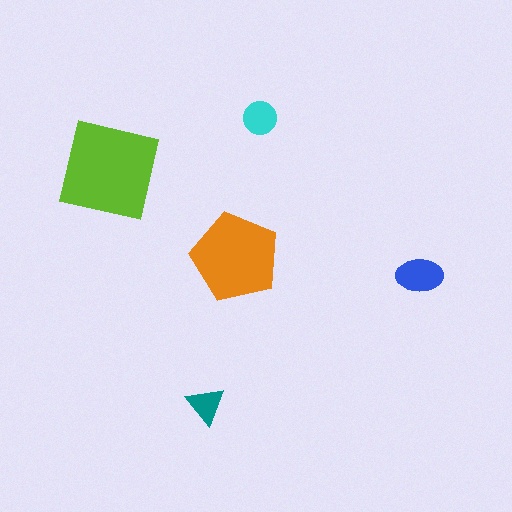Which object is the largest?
The lime square.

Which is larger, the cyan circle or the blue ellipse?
The blue ellipse.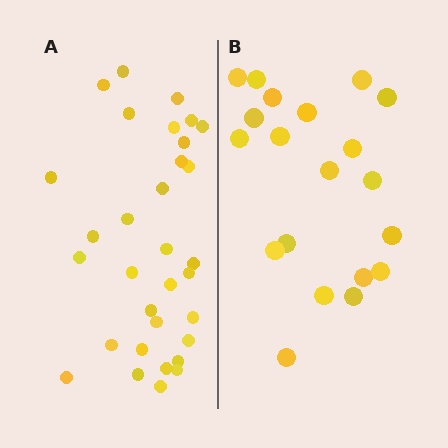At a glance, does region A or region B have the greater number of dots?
Region A (the left region) has more dots.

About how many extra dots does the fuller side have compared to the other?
Region A has roughly 12 or so more dots than region B.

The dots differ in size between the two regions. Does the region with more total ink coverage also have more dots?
No. Region B has more total ink coverage because its dots are larger, but region A actually contains more individual dots. Total area can be misleading — the number of items is what matters here.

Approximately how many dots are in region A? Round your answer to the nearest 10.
About 30 dots. (The exact count is 32, which rounds to 30.)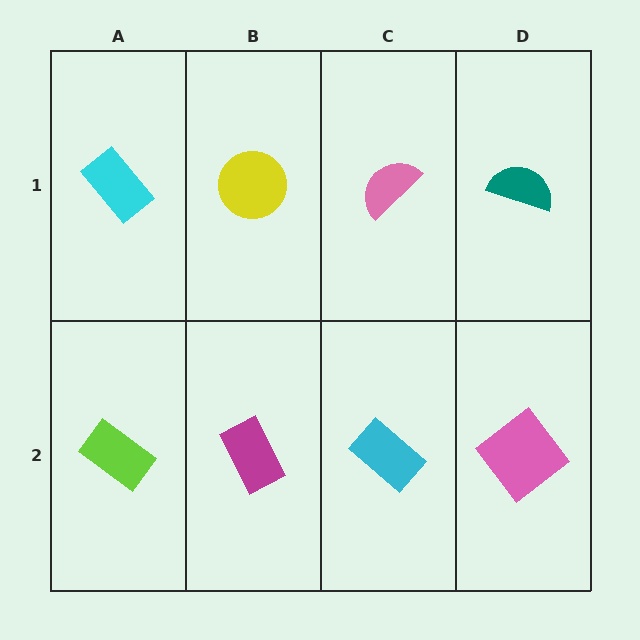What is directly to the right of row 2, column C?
A pink diamond.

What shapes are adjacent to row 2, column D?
A teal semicircle (row 1, column D), a cyan rectangle (row 2, column C).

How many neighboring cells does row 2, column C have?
3.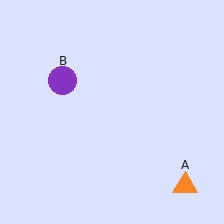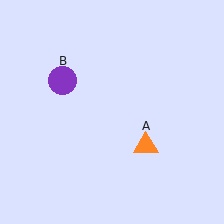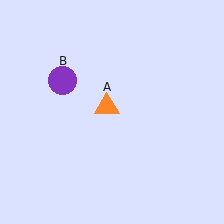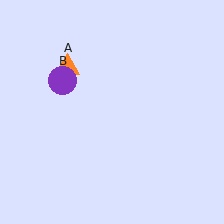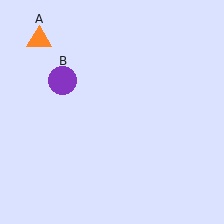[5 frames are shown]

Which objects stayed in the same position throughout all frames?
Purple circle (object B) remained stationary.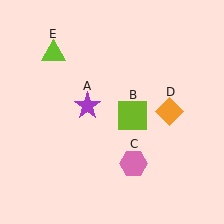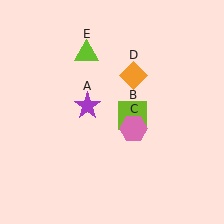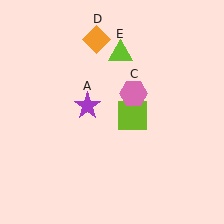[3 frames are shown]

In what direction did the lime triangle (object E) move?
The lime triangle (object E) moved right.